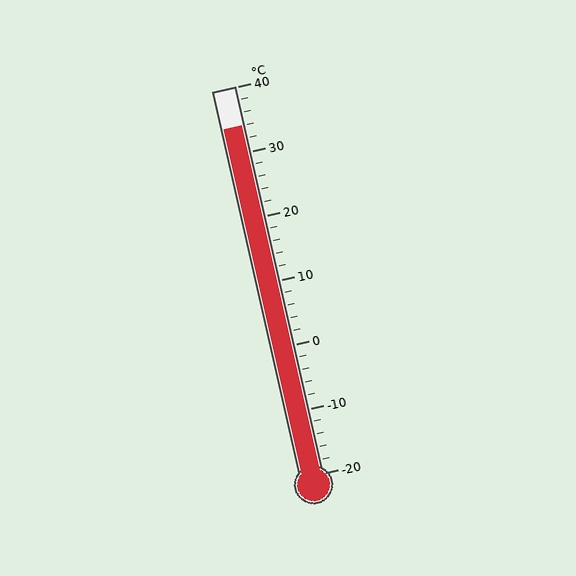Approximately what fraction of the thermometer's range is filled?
The thermometer is filled to approximately 90% of its range.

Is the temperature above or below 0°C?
The temperature is above 0°C.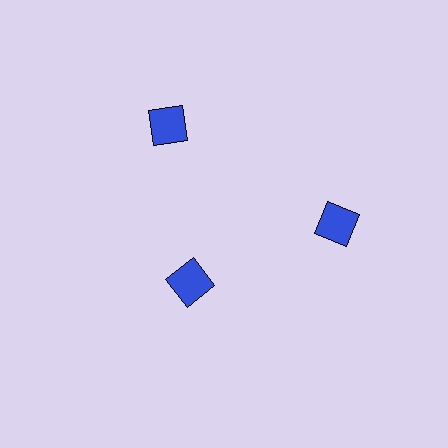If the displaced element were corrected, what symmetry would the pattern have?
It would have 3-fold rotational symmetry — the pattern would map onto itself every 120 degrees.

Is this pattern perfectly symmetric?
No. The 3 blue diamonds are arranged in a ring, but one element near the 7 o'clock position is pulled inward toward the center, breaking the 3-fold rotational symmetry.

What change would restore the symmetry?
The symmetry would be restored by moving it outward, back onto the ring so that all 3 diamonds sit at equal angles and equal distance from the center.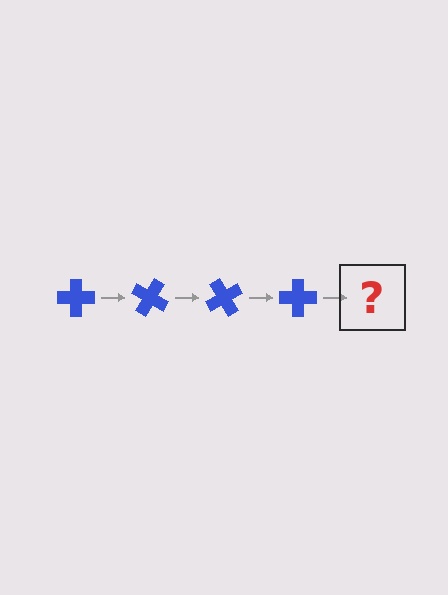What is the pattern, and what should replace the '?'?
The pattern is that the cross rotates 30 degrees each step. The '?' should be a blue cross rotated 120 degrees.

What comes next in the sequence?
The next element should be a blue cross rotated 120 degrees.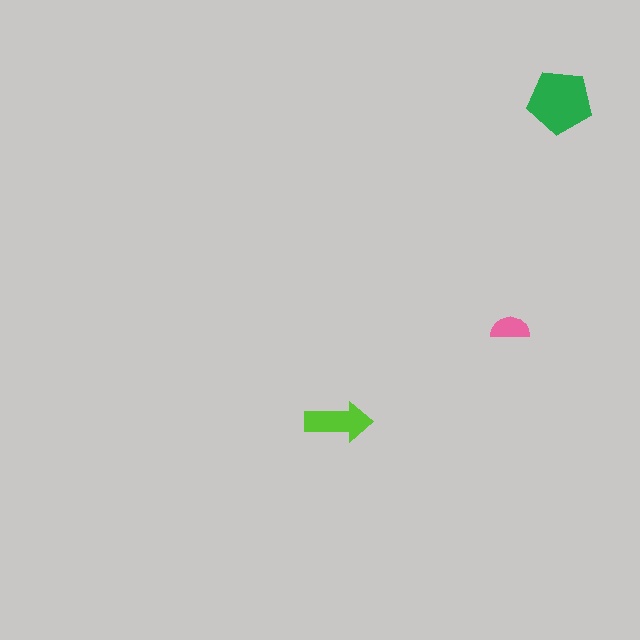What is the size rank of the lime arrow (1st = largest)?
2nd.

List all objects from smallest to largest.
The pink semicircle, the lime arrow, the green pentagon.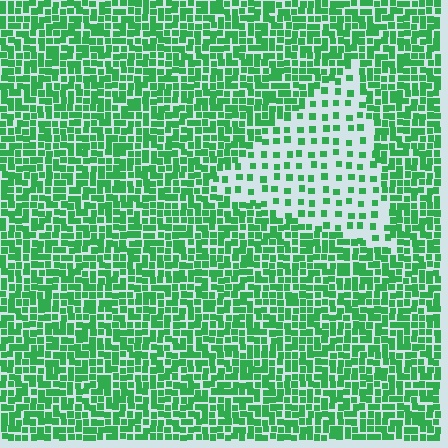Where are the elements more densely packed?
The elements are more densely packed outside the triangle boundary.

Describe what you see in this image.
The image contains small green elements arranged at two different densities. A triangle-shaped region is visible where the elements are less densely packed than the surrounding area.